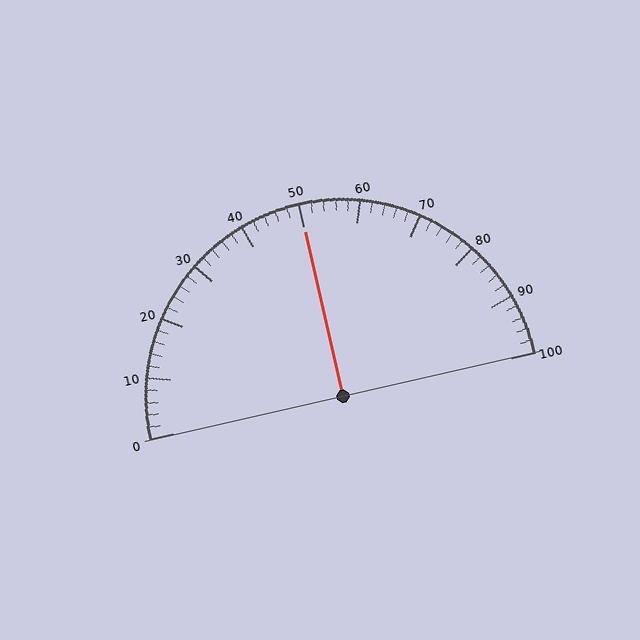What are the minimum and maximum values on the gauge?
The gauge ranges from 0 to 100.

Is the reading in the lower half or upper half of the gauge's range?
The reading is in the upper half of the range (0 to 100).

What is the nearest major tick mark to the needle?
The nearest major tick mark is 50.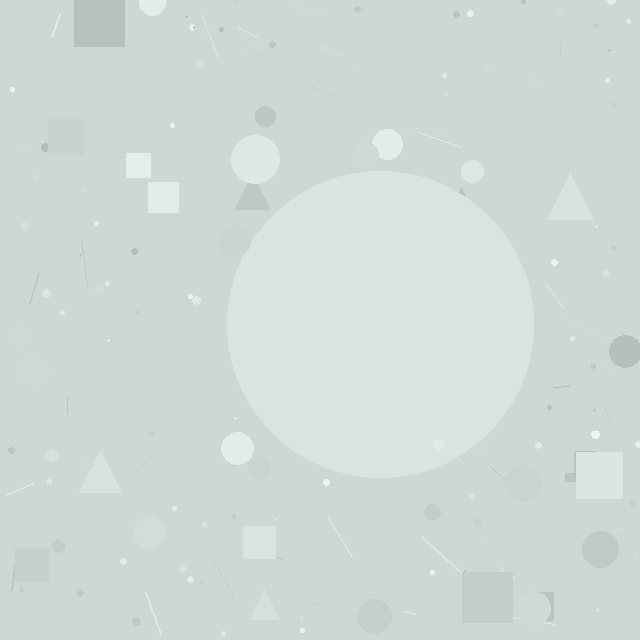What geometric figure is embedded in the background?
A circle is embedded in the background.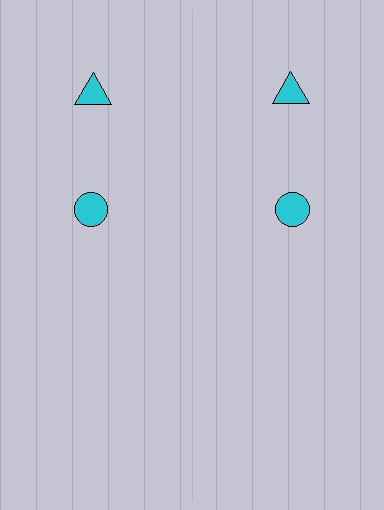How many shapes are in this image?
There are 4 shapes in this image.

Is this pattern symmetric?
Yes, this pattern has bilateral (reflection) symmetry.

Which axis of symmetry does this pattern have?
The pattern has a vertical axis of symmetry running through the center of the image.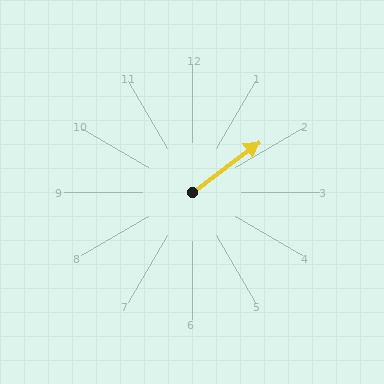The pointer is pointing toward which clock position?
Roughly 2 o'clock.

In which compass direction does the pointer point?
Northeast.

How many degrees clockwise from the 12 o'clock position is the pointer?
Approximately 53 degrees.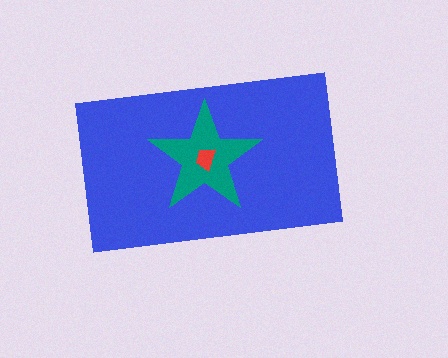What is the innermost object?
The red trapezoid.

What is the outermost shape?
The blue rectangle.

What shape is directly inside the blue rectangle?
The teal star.